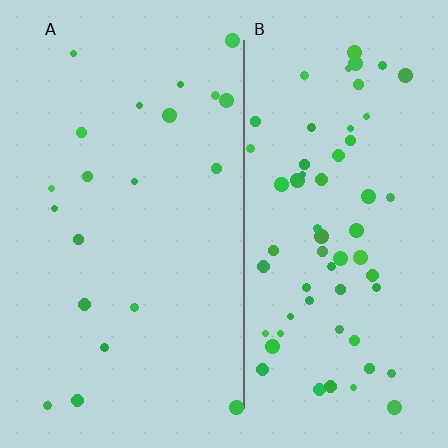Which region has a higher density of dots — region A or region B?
B (the right).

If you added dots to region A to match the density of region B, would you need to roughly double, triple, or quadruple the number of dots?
Approximately triple.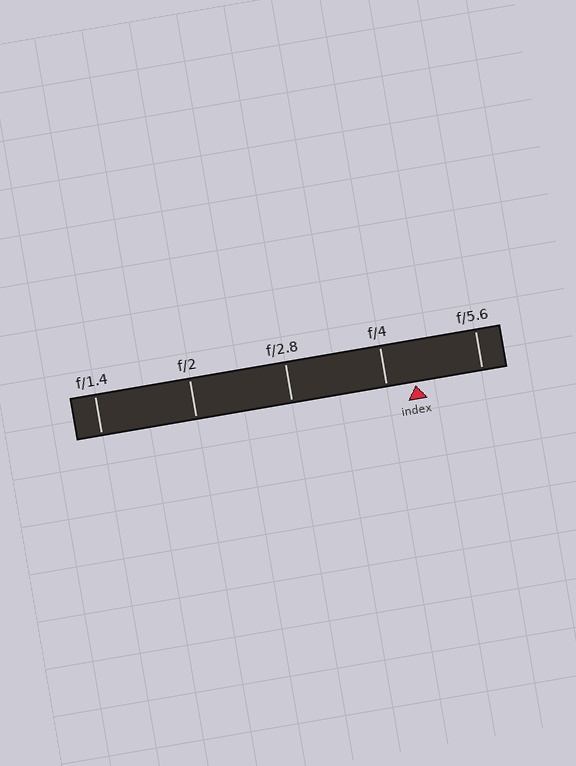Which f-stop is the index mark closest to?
The index mark is closest to f/4.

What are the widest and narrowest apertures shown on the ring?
The widest aperture shown is f/1.4 and the narrowest is f/5.6.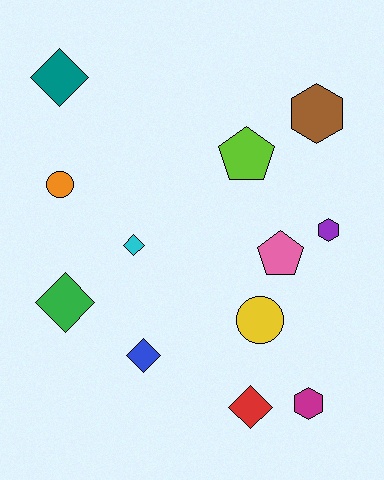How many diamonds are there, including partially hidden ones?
There are 5 diamonds.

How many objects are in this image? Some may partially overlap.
There are 12 objects.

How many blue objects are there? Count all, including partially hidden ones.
There is 1 blue object.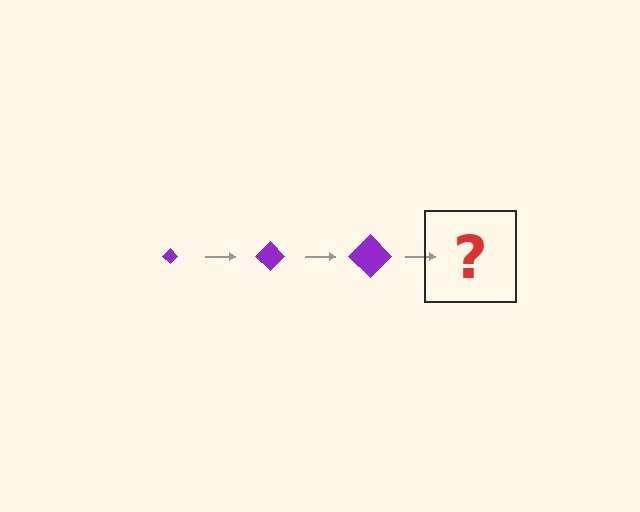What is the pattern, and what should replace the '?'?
The pattern is that the diamond gets progressively larger each step. The '?' should be a purple diamond, larger than the previous one.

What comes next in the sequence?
The next element should be a purple diamond, larger than the previous one.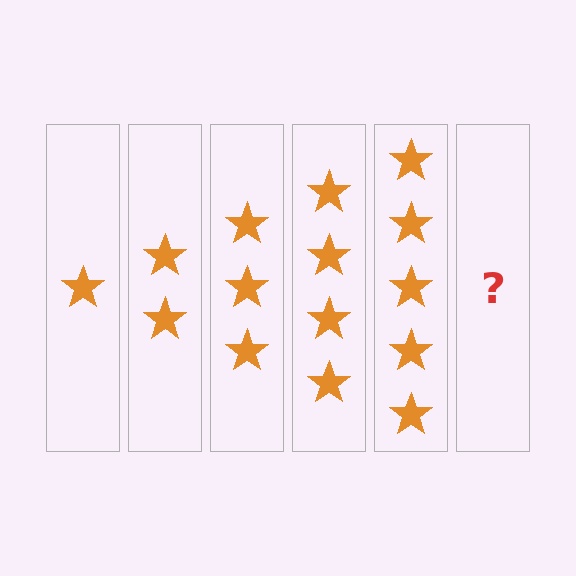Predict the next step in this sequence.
The next step is 6 stars.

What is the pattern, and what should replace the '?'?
The pattern is that each step adds one more star. The '?' should be 6 stars.